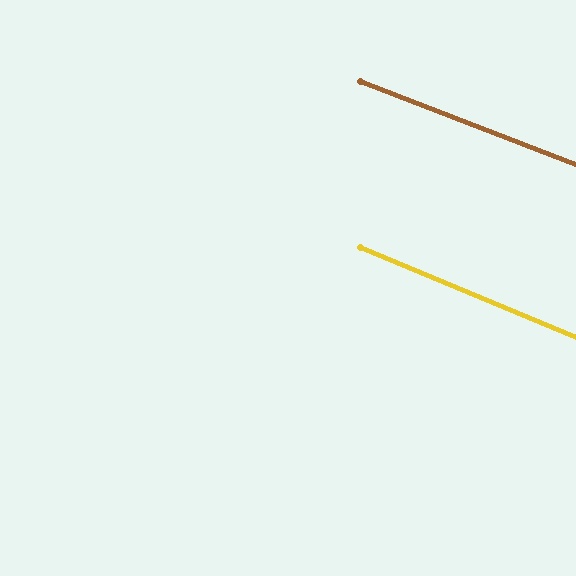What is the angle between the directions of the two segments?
Approximately 2 degrees.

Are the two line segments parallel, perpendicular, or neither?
Parallel — their directions differ by only 1.6°.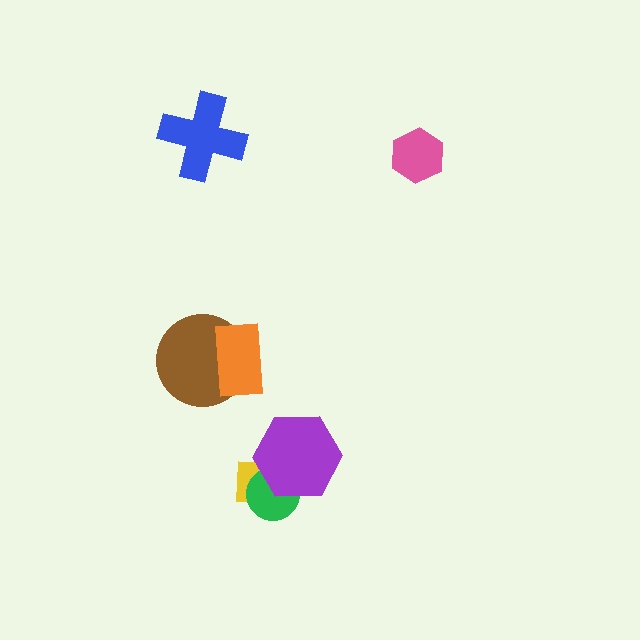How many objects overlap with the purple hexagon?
2 objects overlap with the purple hexagon.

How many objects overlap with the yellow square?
2 objects overlap with the yellow square.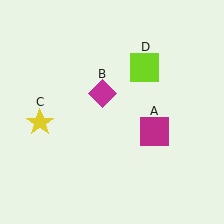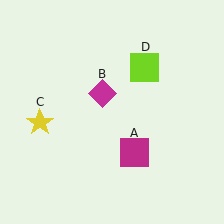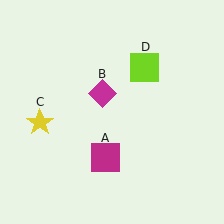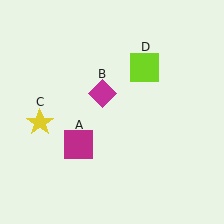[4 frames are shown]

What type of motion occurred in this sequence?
The magenta square (object A) rotated clockwise around the center of the scene.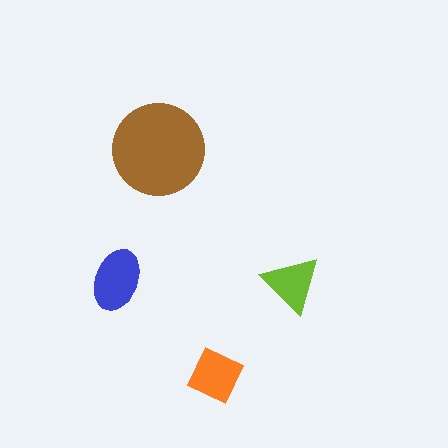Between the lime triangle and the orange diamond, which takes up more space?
The orange diamond.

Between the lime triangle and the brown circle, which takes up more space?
The brown circle.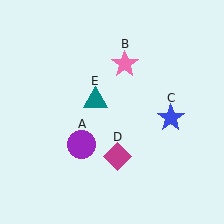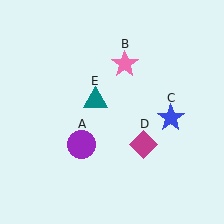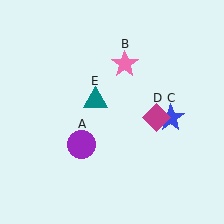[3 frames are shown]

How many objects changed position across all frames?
1 object changed position: magenta diamond (object D).